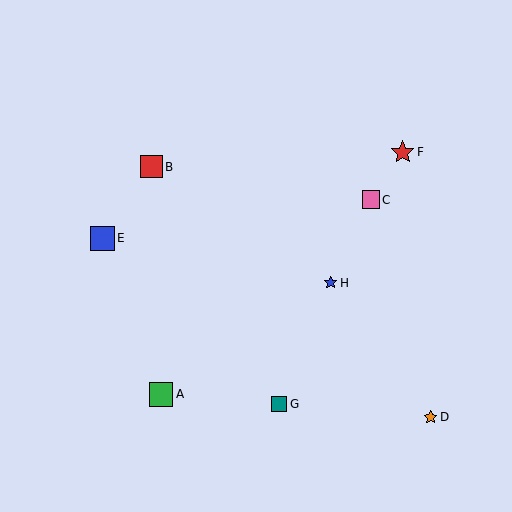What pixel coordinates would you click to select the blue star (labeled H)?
Click at (331, 283) to select the blue star H.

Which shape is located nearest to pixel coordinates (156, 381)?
The green square (labeled A) at (161, 394) is nearest to that location.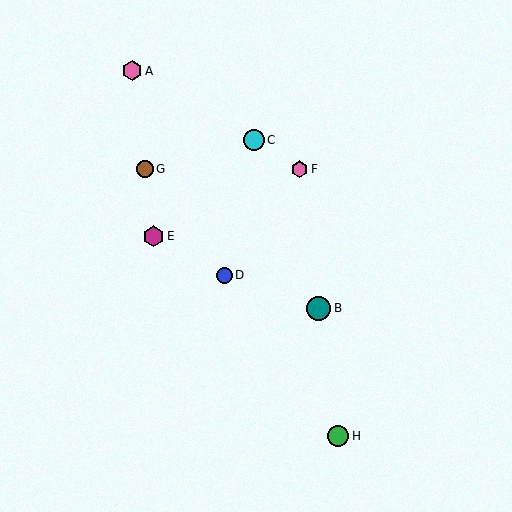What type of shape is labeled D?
Shape D is a blue circle.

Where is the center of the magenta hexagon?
The center of the magenta hexagon is at (153, 236).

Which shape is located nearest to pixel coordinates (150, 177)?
The brown circle (labeled G) at (145, 169) is nearest to that location.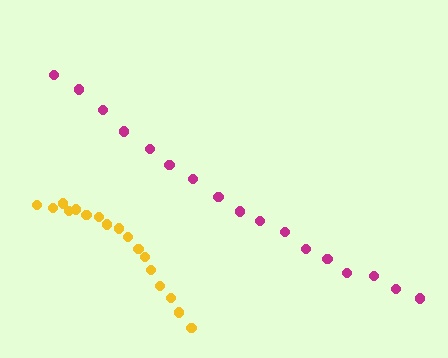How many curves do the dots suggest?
There are 2 distinct paths.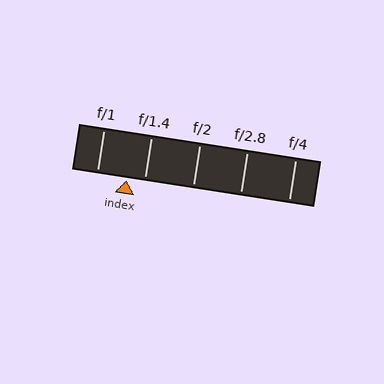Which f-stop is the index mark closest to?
The index mark is closest to f/1.4.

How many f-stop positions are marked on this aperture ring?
There are 5 f-stop positions marked.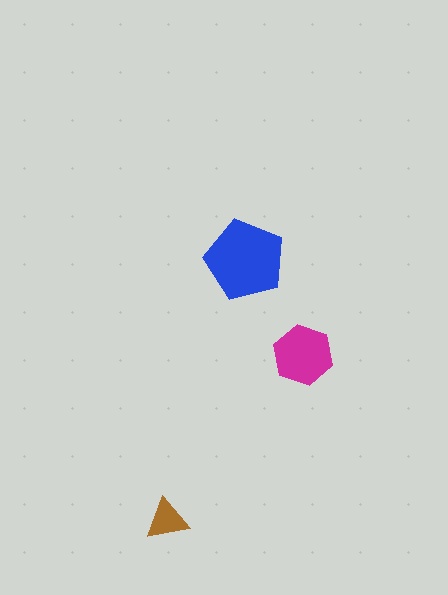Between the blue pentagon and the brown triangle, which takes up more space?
The blue pentagon.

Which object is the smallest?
The brown triangle.